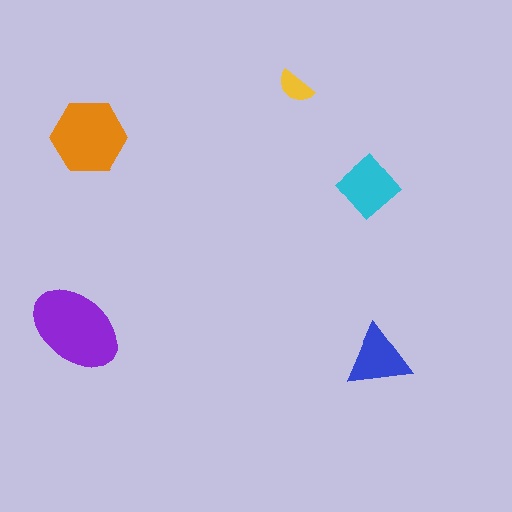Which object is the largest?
The purple ellipse.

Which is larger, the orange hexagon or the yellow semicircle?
The orange hexagon.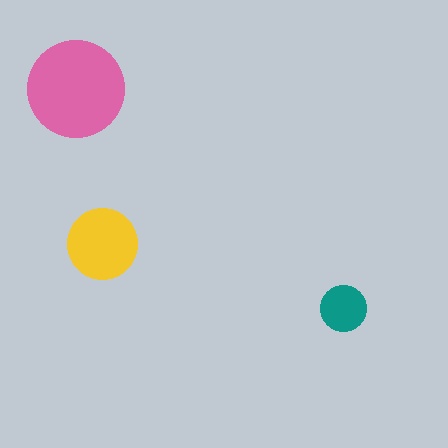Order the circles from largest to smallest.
the pink one, the yellow one, the teal one.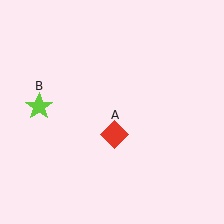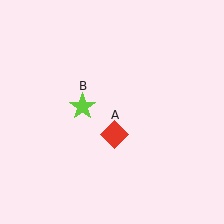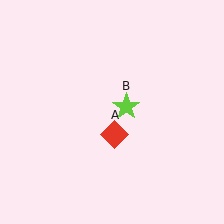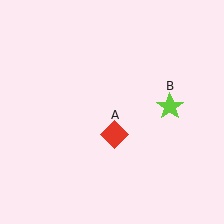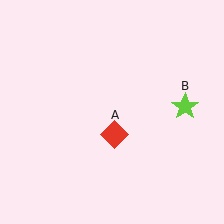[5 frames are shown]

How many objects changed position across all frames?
1 object changed position: lime star (object B).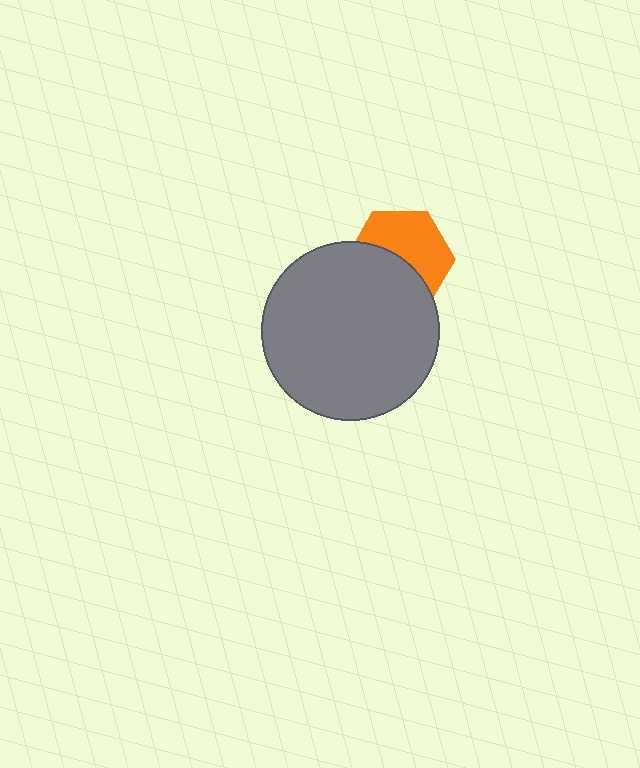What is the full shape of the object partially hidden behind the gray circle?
The partially hidden object is an orange hexagon.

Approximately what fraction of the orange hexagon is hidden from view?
Roughly 47% of the orange hexagon is hidden behind the gray circle.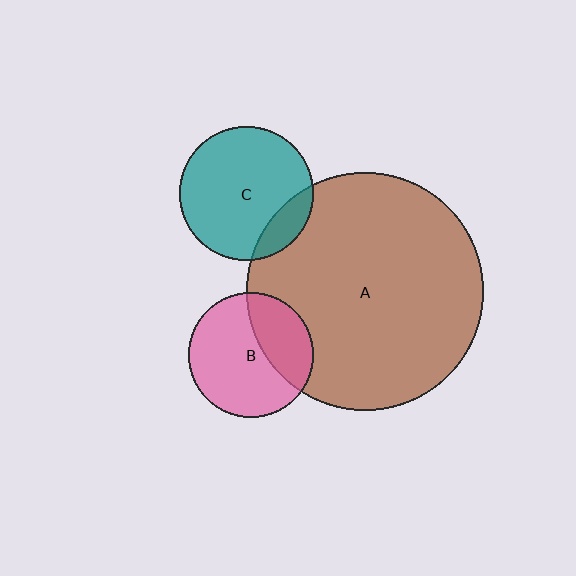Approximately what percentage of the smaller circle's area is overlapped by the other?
Approximately 35%.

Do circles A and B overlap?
Yes.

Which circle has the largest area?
Circle A (brown).